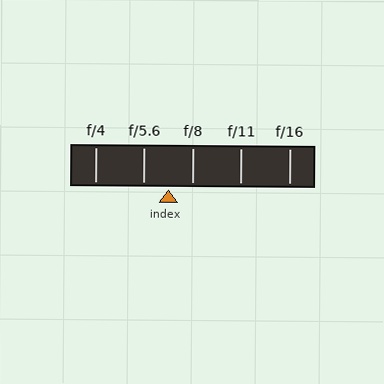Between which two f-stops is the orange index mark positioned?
The index mark is between f/5.6 and f/8.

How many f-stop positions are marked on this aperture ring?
There are 5 f-stop positions marked.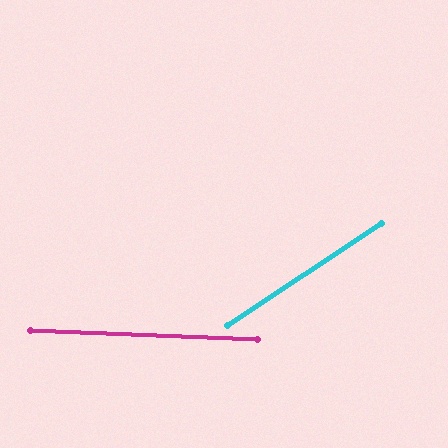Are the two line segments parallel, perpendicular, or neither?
Neither parallel nor perpendicular — they differ by about 36°.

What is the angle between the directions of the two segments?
Approximately 36 degrees.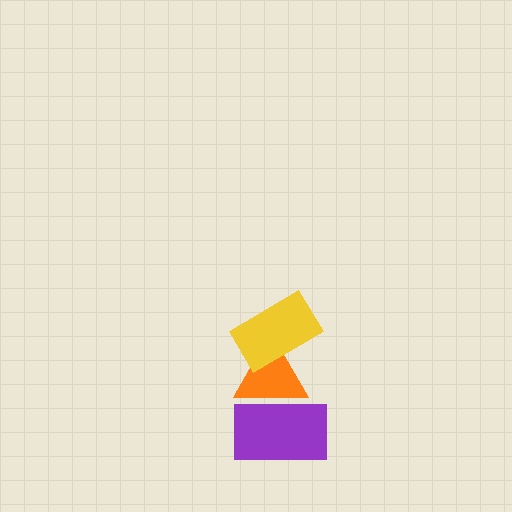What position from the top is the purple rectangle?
The purple rectangle is 3rd from the top.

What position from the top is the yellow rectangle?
The yellow rectangle is 1st from the top.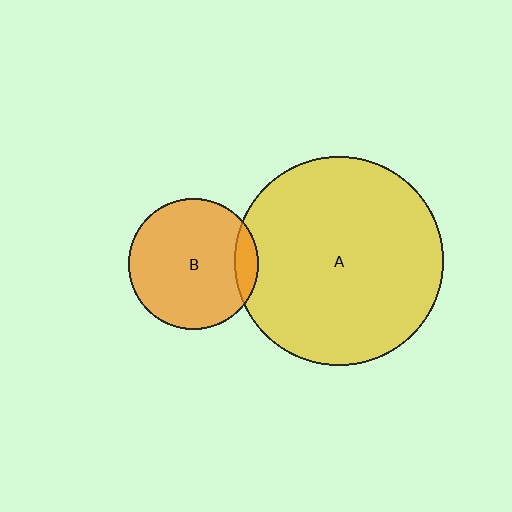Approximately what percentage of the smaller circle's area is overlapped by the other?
Approximately 10%.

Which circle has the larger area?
Circle A (yellow).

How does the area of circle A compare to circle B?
Approximately 2.6 times.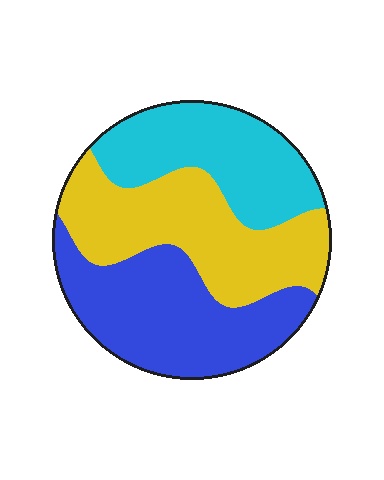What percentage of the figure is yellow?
Yellow covers 36% of the figure.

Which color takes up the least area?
Cyan, at roughly 30%.